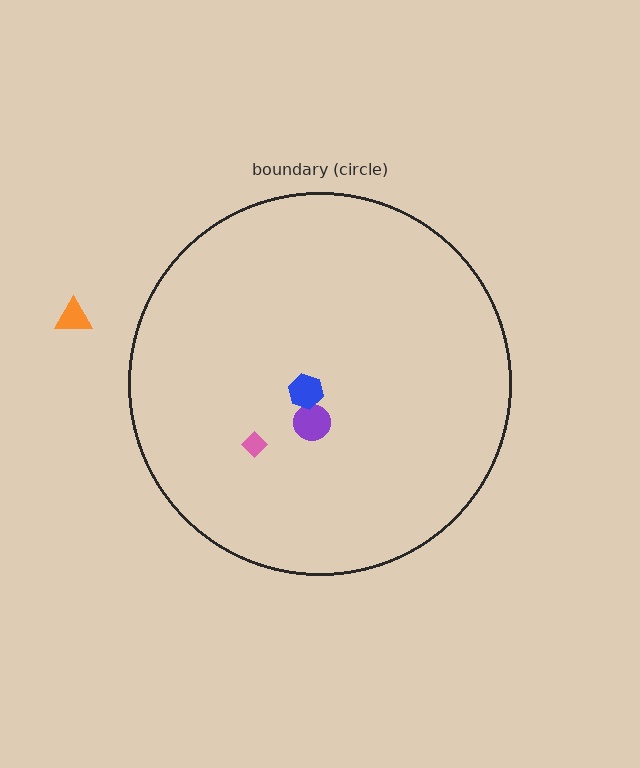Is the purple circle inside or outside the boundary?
Inside.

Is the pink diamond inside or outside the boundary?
Inside.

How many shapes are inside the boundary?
3 inside, 1 outside.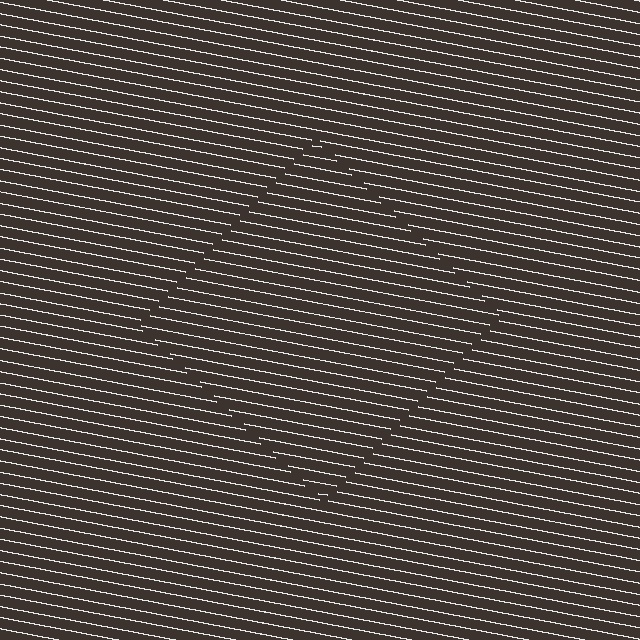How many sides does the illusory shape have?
4 sides — the line-ends trace a square.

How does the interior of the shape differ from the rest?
The interior of the shape contains the same grating, shifted by half a period — the contour is defined by the phase discontinuity where line-ends from the inner and outer gratings abut.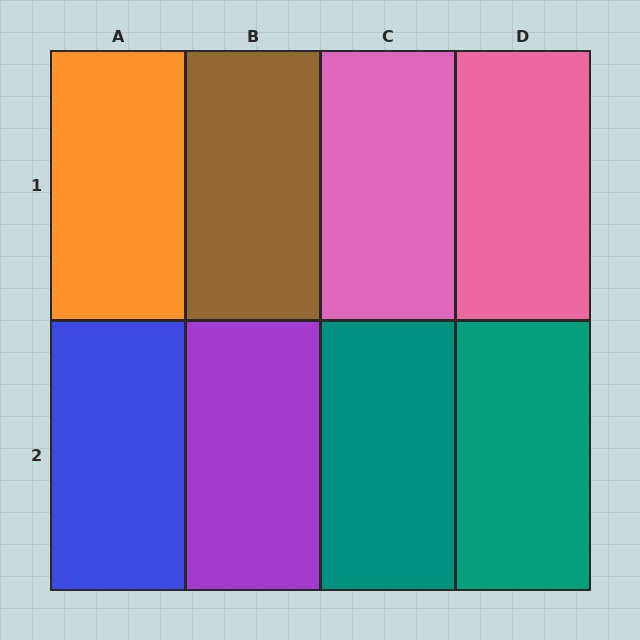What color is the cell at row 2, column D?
Teal.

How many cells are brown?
1 cell is brown.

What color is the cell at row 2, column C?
Teal.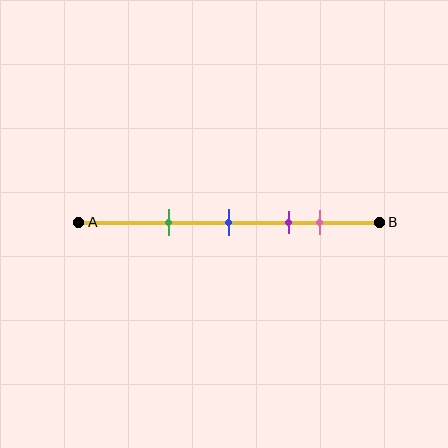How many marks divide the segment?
There are 4 marks dividing the segment.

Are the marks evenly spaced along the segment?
No, the marks are not evenly spaced.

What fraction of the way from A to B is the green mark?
The green mark is approximately 30% (0.3) of the way from A to B.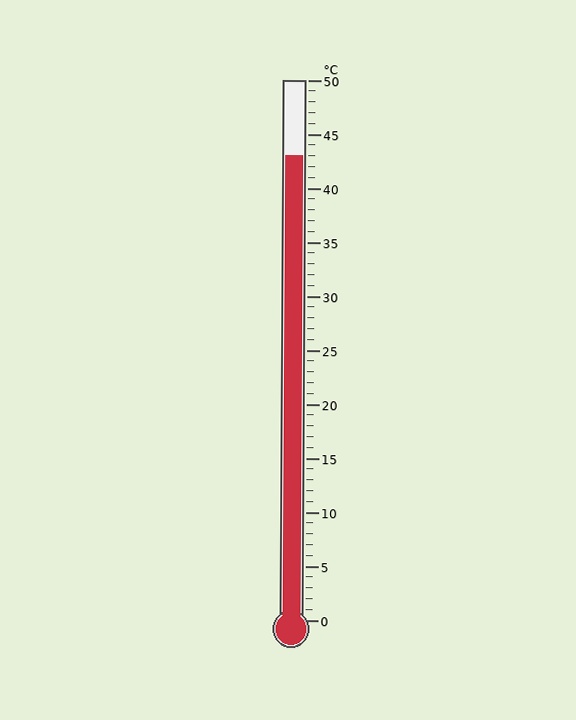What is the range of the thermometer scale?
The thermometer scale ranges from 0°C to 50°C.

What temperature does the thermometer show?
The thermometer shows approximately 43°C.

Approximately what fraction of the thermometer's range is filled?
The thermometer is filled to approximately 85% of its range.